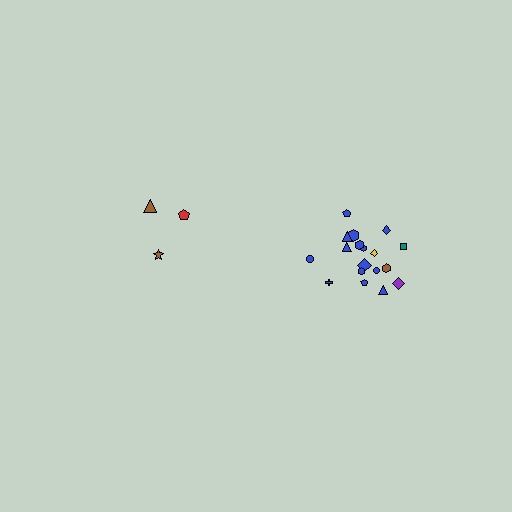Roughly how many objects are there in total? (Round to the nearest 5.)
Roughly 20 objects in total.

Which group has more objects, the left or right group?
The right group.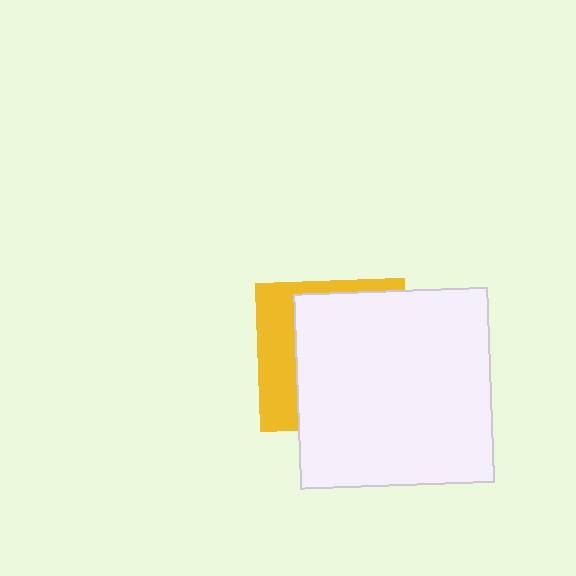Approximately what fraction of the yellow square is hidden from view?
Roughly 69% of the yellow square is hidden behind the white square.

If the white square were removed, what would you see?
You would see the complete yellow square.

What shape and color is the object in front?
The object in front is a white square.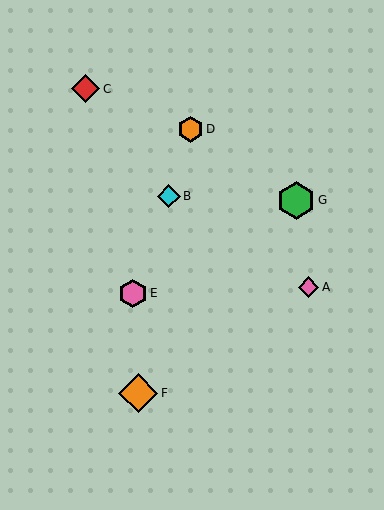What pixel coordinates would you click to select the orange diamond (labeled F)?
Click at (138, 393) to select the orange diamond F.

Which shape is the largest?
The orange diamond (labeled F) is the largest.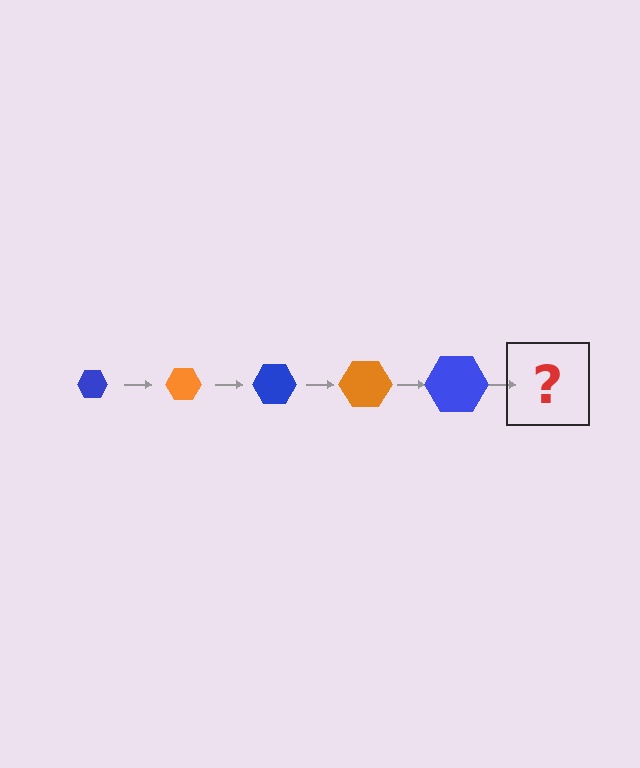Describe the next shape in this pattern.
It should be an orange hexagon, larger than the previous one.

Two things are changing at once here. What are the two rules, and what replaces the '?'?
The two rules are that the hexagon grows larger each step and the color cycles through blue and orange. The '?' should be an orange hexagon, larger than the previous one.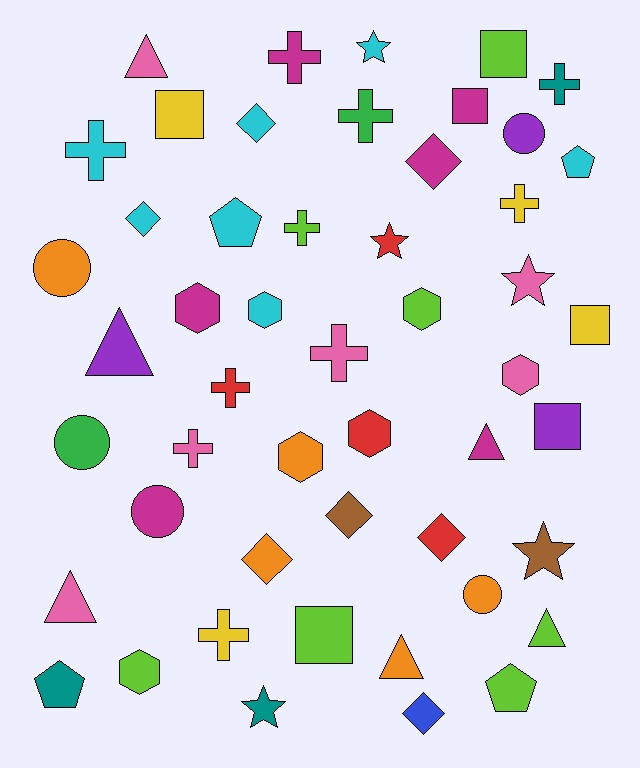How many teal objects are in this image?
There are 3 teal objects.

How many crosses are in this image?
There are 10 crosses.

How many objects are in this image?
There are 50 objects.